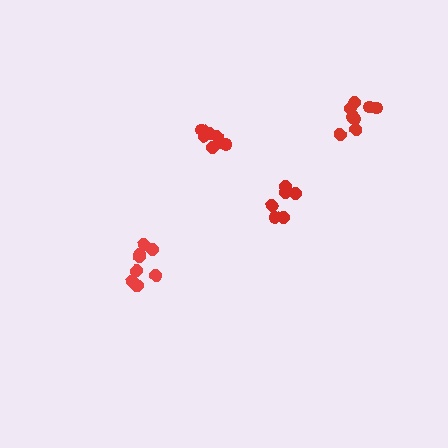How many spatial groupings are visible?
There are 4 spatial groupings.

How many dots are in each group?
Group 1: 6 dots, Group 2: 8 dots, Group 3: 9 dots, Group 4: 8 dots (31 total).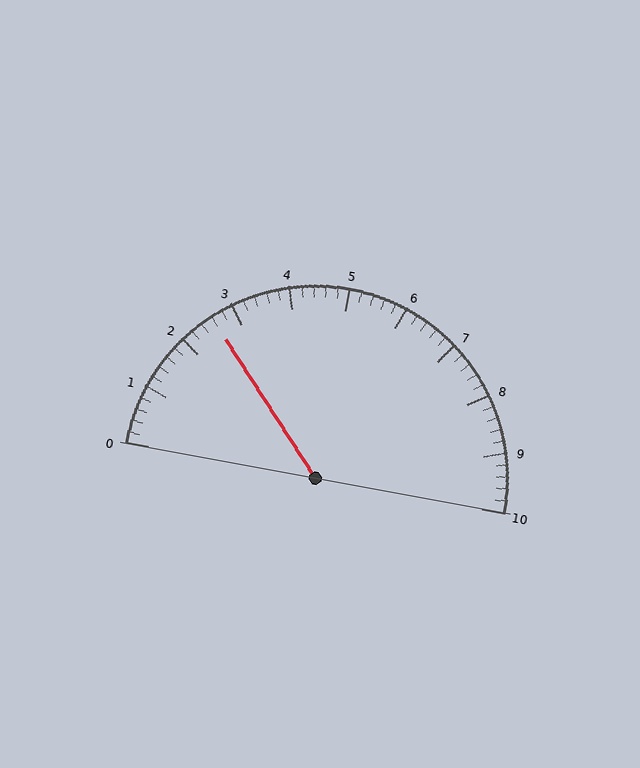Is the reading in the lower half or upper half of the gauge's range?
The reading is in the lower half of the range (0 to 10).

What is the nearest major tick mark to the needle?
The nearest major tick mark is 3.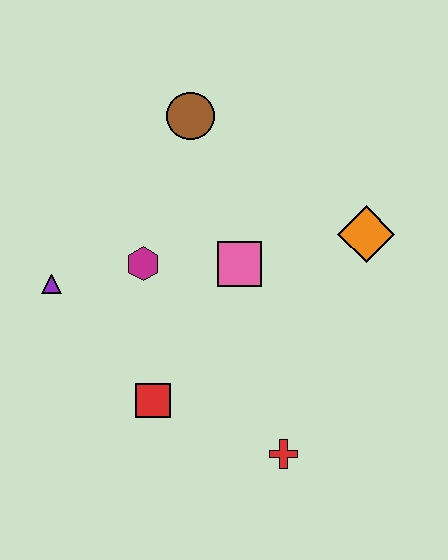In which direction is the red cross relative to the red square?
The red cross is to the right of the red square.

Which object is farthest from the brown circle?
The red cross is farthest from the brown circle.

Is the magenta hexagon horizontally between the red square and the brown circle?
No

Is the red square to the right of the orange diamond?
No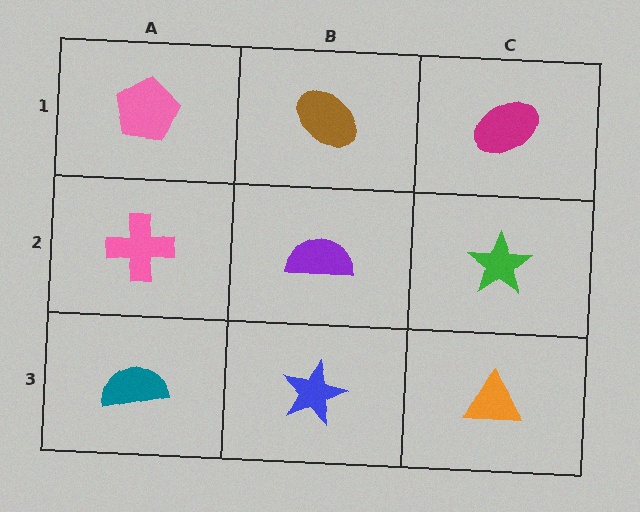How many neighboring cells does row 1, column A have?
2.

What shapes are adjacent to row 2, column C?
A magenta ellipse (row 1, column C), an orange triangle (row 3, column C), a purple semicircle (row 2, column B).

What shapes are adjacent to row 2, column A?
A pink pentagon (row 1, column A), a teal semicircle (row 3, column A), a purple semicircle (row 2, column B).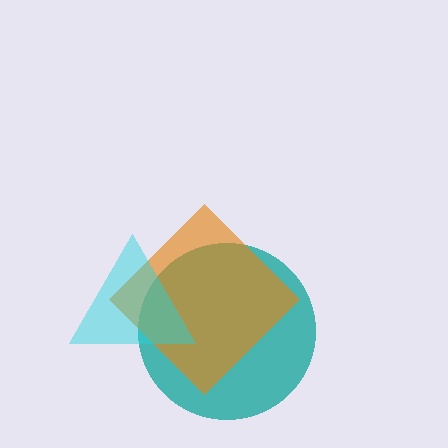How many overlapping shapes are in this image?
There are 3 overlapping shapes in the image.